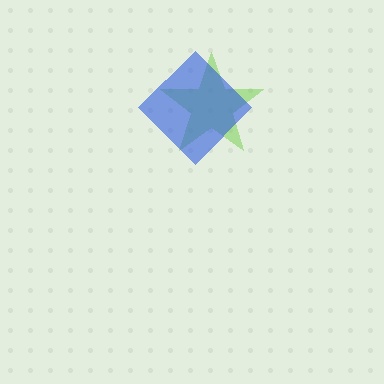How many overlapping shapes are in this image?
There are 2 overlapping shapes in the image.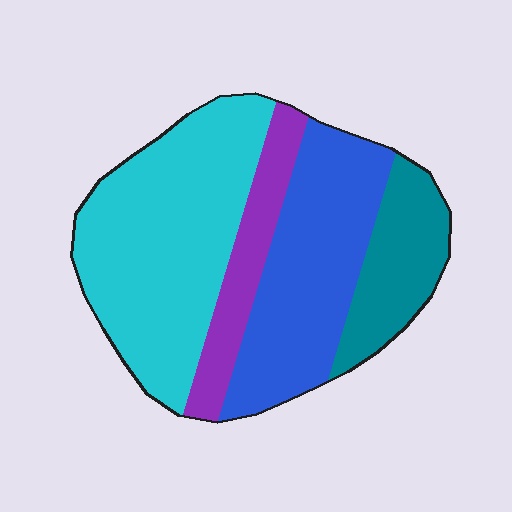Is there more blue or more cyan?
Cyan.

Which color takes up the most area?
Cyan, at roughly 40%.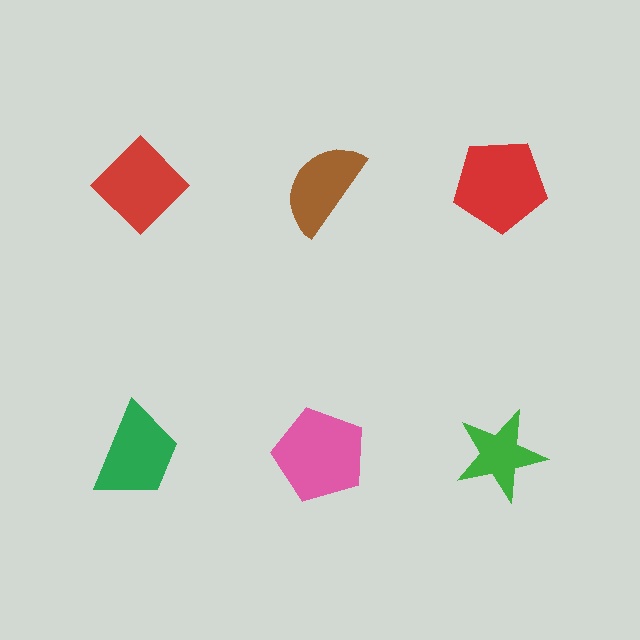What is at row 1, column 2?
A brown semicircle.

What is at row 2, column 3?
A green star.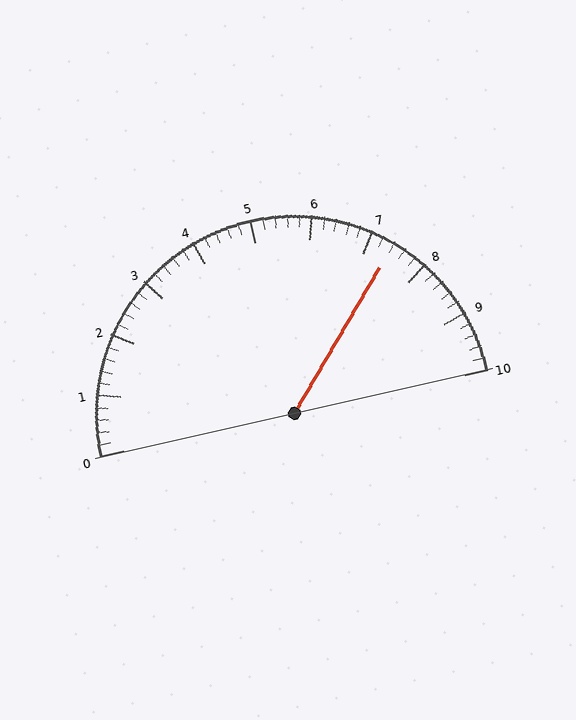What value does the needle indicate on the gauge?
The needle indicates approximately 7.4.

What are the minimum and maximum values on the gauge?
The gauge ranges from 0 to 10.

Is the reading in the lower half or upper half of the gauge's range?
The reading is in the upper half of the range (0 to 10).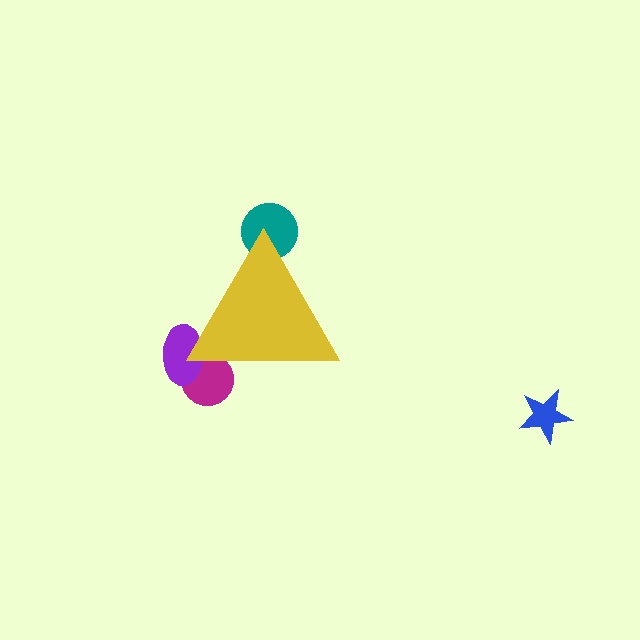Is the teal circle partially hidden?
Yes, the teal circle is partially hidden behind the yellow triangle.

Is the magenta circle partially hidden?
Yes, the magenta circle is partially hidden behind the yellow triangle.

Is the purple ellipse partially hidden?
Yes, the purple ellipse is partially hidden behind the yellow triangle.